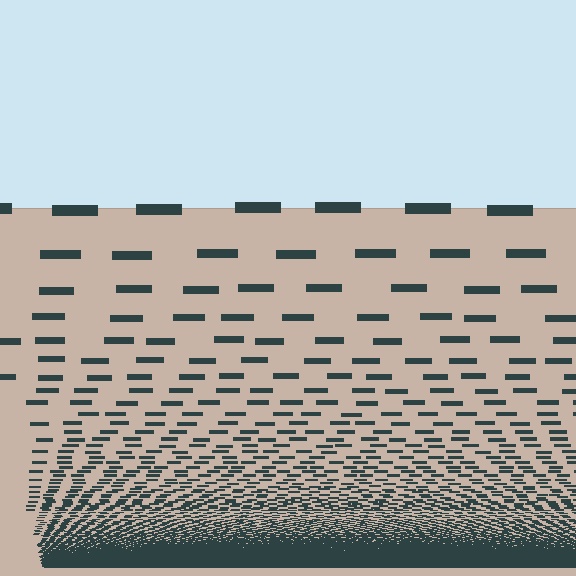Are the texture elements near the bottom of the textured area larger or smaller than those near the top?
Smaller. The gradient is inverted — elements near the bottom are smaller and denser.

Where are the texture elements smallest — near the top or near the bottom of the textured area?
Near the bottom.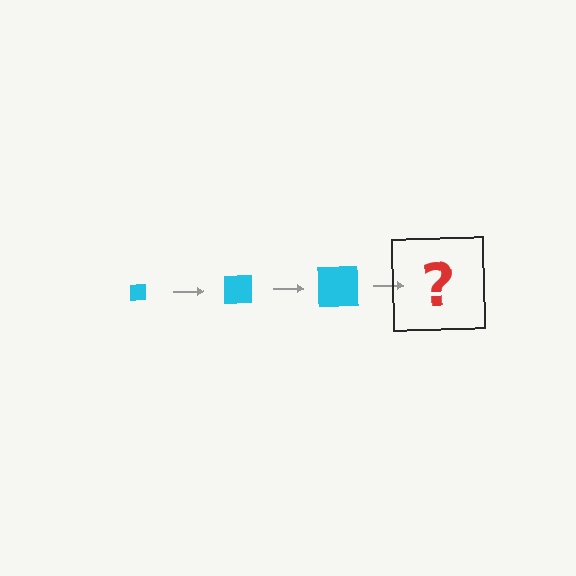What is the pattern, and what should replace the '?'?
The pattern is that the square gets progressively larger each step. The '?' should be a cyan square, larger than the previous one.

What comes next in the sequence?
The next element should be a cyan square, larger than the previous one.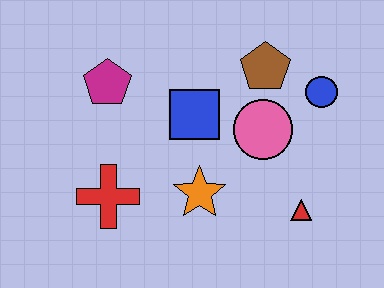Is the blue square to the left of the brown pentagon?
Yes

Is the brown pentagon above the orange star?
Yes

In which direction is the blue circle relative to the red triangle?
The blue circle is above the red triangle.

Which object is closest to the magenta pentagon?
The blue square is closest to the magenta pentagon.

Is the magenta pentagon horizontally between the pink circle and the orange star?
No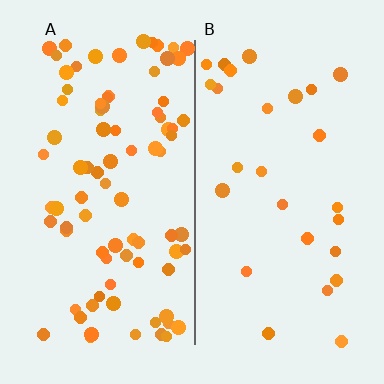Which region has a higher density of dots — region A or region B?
A (the left).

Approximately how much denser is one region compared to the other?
Approximately 3.1× — region A over region B.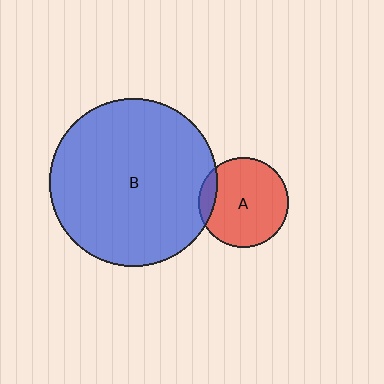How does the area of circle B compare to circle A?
Approximately 3.5 times.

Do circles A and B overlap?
Yes.